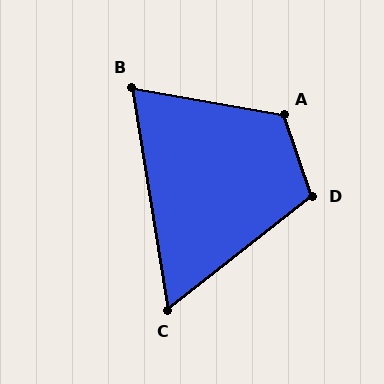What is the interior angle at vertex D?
Approximately 109 degrees (obtuse).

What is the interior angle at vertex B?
Approximately 71 degrees (acute).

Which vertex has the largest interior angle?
A, at approximately 119 degrees.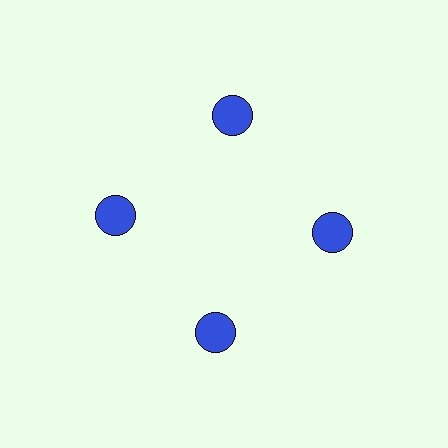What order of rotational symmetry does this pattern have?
This pattern has 4-fold rotational symmetry.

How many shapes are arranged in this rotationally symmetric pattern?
There are 4 shapes, arranged in 4 groups of 1.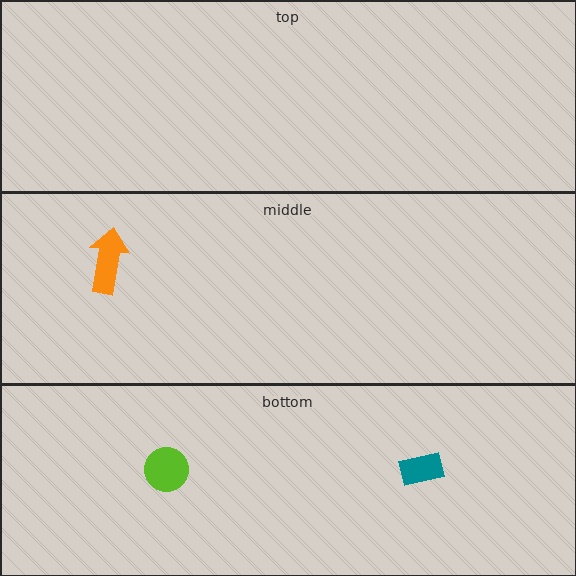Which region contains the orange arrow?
The middle region.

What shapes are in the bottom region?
The teal rectangle, the lime circle.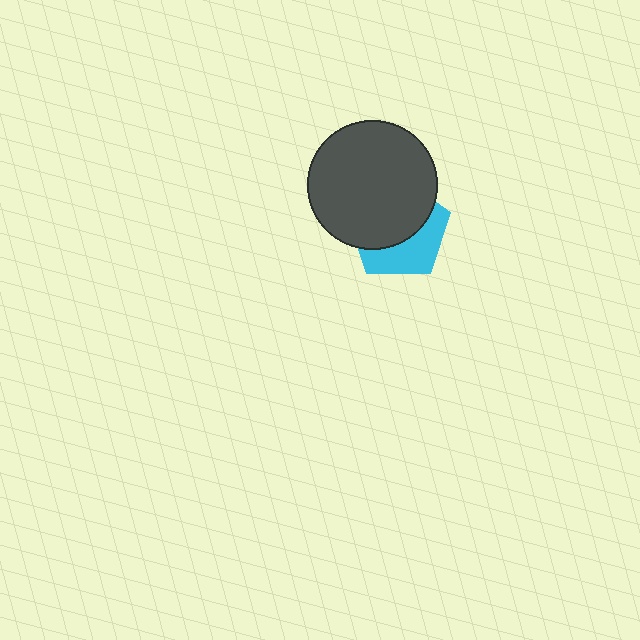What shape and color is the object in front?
The object in front is a dark gray circle.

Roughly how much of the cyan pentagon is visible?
A small part of it is visible (roughly 41%).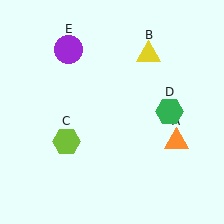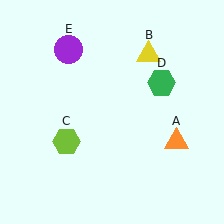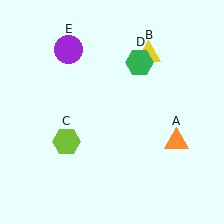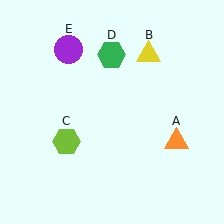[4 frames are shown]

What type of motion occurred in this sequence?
The green hexagon (object D) rotated counterclockwise around the center of the scene.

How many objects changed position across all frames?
1 object changed position: green hexagon (object D).